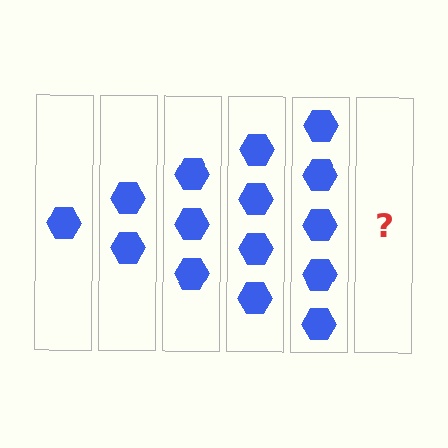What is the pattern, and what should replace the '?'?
The pattern is that each step adds one more hexagon. The '?' should be 6 hexagons.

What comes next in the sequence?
The next element should be 6 hexagons.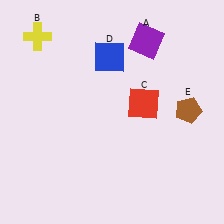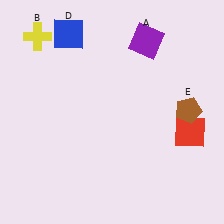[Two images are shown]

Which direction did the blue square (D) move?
The blue square (D) moved left.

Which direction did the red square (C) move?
The red square (C) moved right.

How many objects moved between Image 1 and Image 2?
2 objects moved between the two images.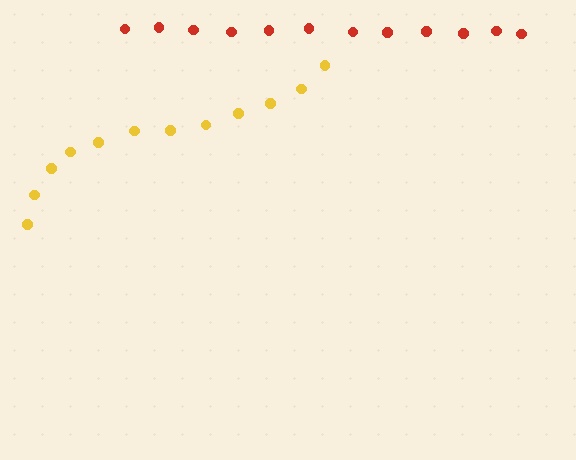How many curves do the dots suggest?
There are 2 distinct paths.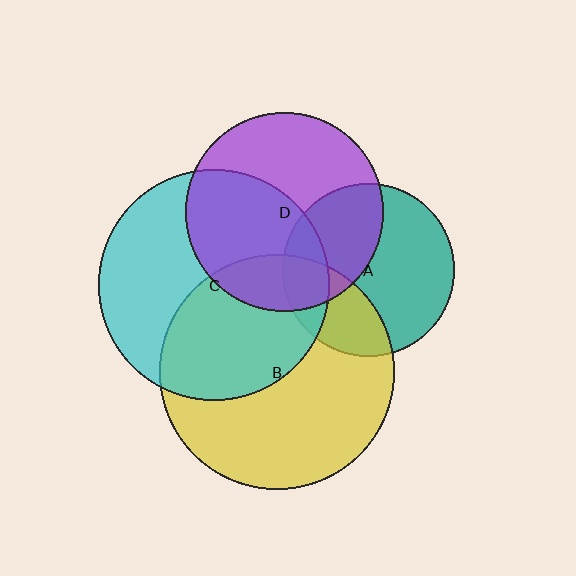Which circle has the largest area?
Circle B (yellow).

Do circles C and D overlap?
Yes.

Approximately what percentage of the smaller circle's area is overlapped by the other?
Approximately 50%.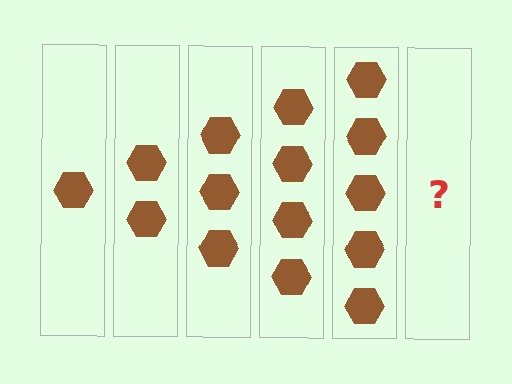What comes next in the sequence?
The next element should be 6 hexagons.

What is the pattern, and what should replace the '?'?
The pattern is that each step adds one more hexagon. The '?' should be 6 hexagons.